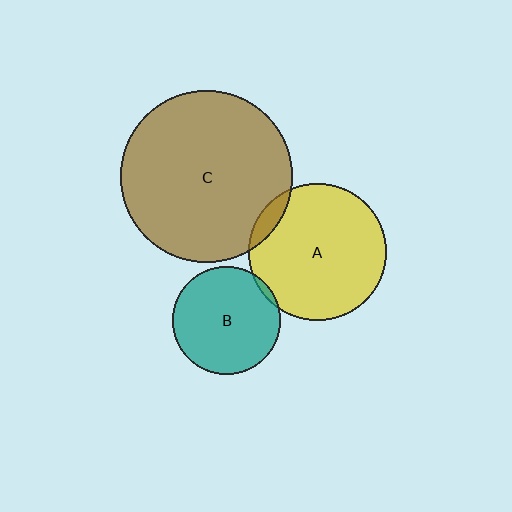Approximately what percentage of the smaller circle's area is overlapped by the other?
Approximately 5%.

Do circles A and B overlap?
Yes.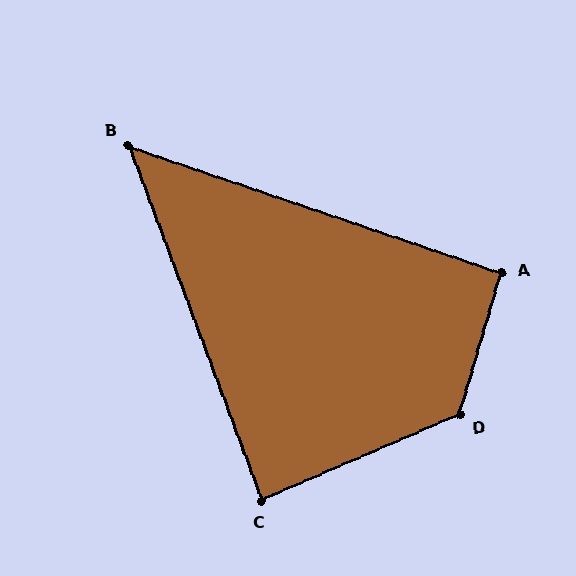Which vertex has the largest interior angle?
D, at approximately 129 degrees.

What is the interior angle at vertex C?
Approximately 87 degrees (approximately right).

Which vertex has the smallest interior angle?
B, at approximately 51 degrees.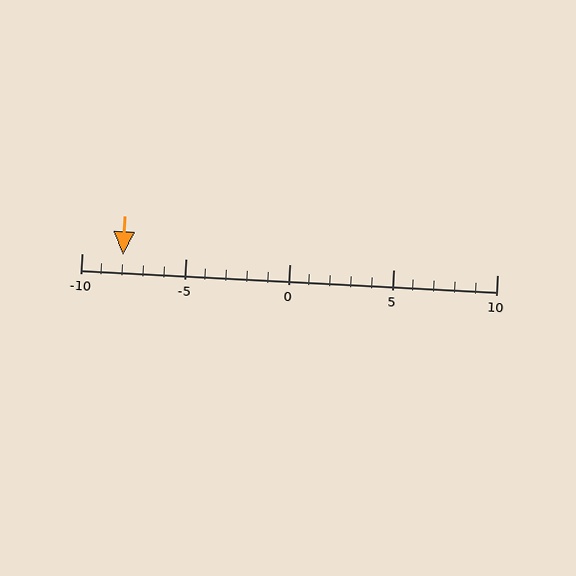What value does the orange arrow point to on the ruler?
The orange arrow points to approximately -8.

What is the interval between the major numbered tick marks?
The major tick marks are spaced 5 units apart.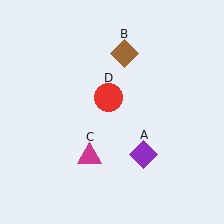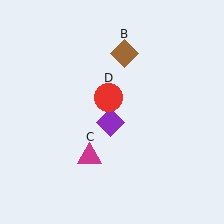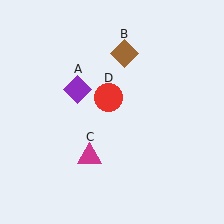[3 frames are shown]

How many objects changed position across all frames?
1 object changed position: purple diamond (object A).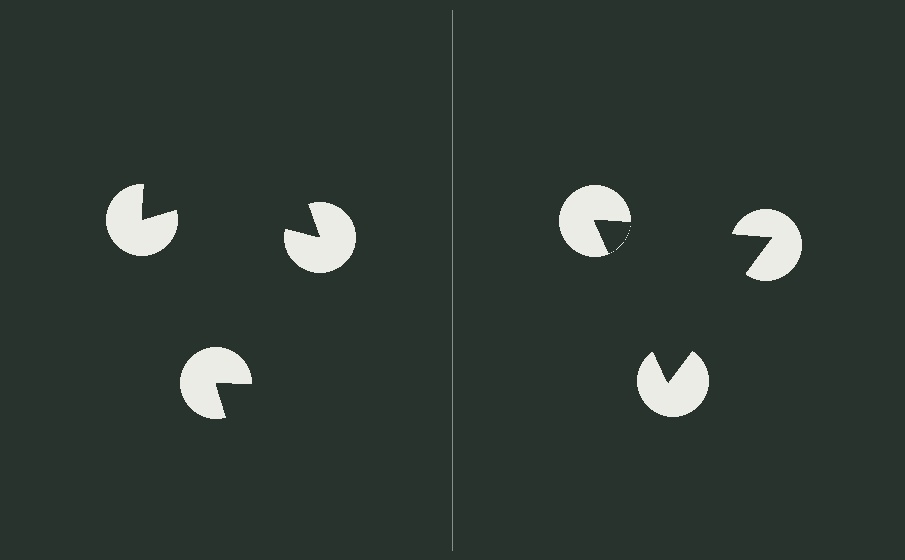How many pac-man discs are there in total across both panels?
6 — 3 on each side.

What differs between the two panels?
The pac-man discs are positioned identically on both sides; only the wedge orientations differ. On the right they align to a triangle; on the left they are misaligned.